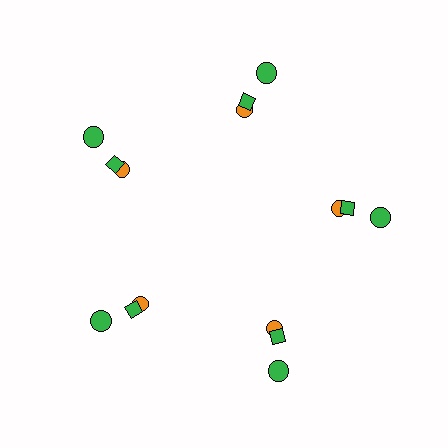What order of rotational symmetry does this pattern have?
This pattern has 5-fold rotational symmetry.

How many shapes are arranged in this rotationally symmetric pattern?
There are 15 shapes, arranged in 5 groups of 3.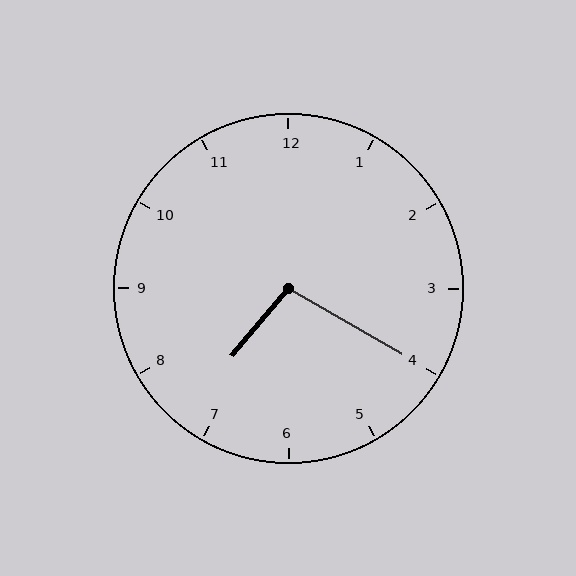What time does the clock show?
7:20.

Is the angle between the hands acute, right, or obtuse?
It is obtuse.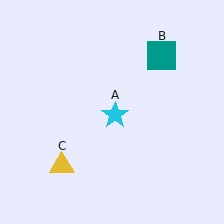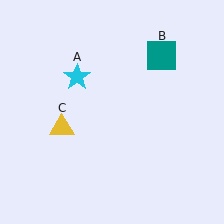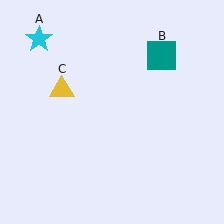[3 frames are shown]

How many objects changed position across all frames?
2 objects changed position: cyan star (object A), yellow triangle (object C).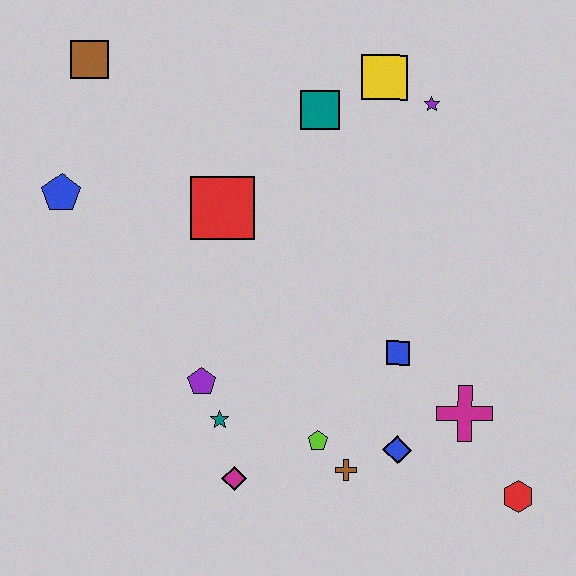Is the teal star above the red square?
No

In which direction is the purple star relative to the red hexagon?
The purple star is above the red hexagon.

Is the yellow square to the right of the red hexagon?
No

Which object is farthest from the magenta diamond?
The brown square is farthest from the magenta diamond.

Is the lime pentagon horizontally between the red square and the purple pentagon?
No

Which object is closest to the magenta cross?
The blue diamond is closest to the magenta cross.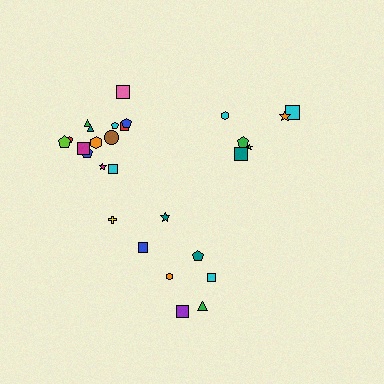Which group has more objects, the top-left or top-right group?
The top-left group.